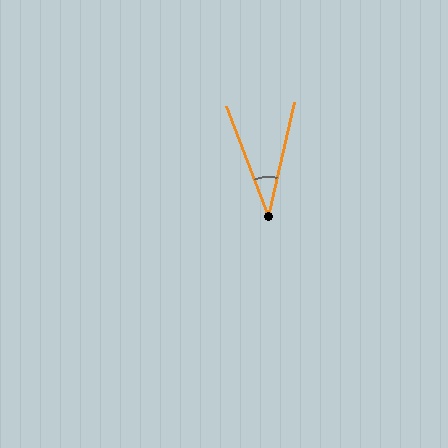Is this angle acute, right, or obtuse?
It is acute.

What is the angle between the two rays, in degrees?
Approximately 33 degrees.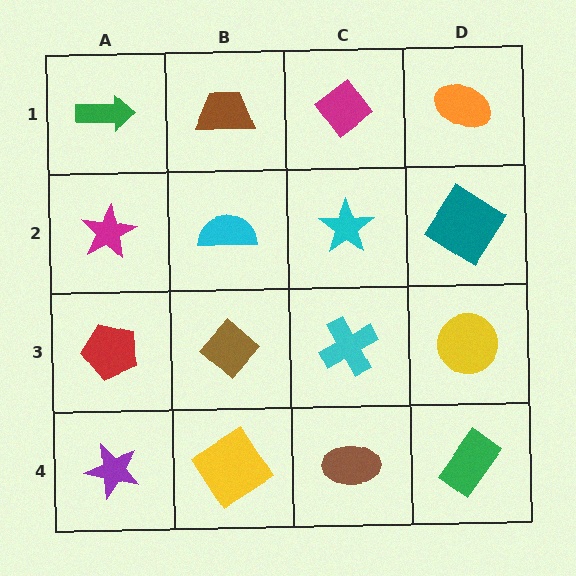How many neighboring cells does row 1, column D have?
2.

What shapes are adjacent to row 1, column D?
A teal diamond (row 2, column D), a magenta diamond (row 1, column C).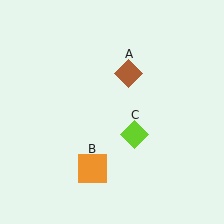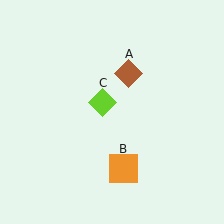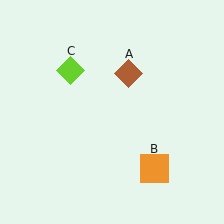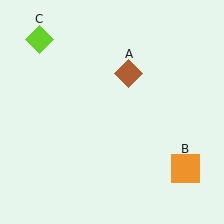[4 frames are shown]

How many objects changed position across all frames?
2 objects changed position: orange square (object B), lime diamond (object C).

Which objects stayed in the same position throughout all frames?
Brown diamond (object A) remained stationary.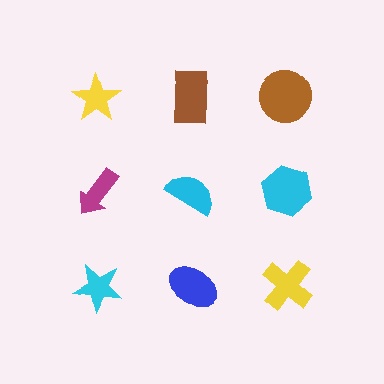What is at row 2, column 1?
A magenta arrow.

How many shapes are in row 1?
3 shapes.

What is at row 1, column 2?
A brown rectangle.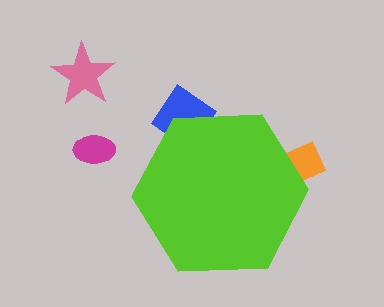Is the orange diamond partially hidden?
Yes, the orange diamond is partially hidden behind the lime hexagon.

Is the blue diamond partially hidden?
Yes, the blue diamond is partially hidden behind the lime hexagon.